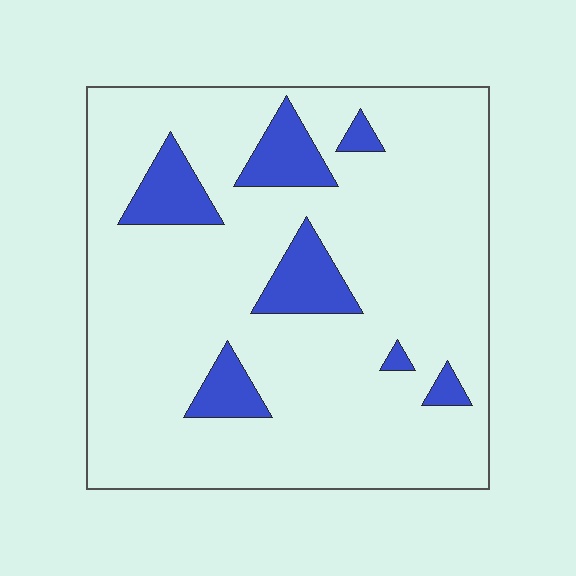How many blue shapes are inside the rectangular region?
7.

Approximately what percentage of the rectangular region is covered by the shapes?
Approximately 15%.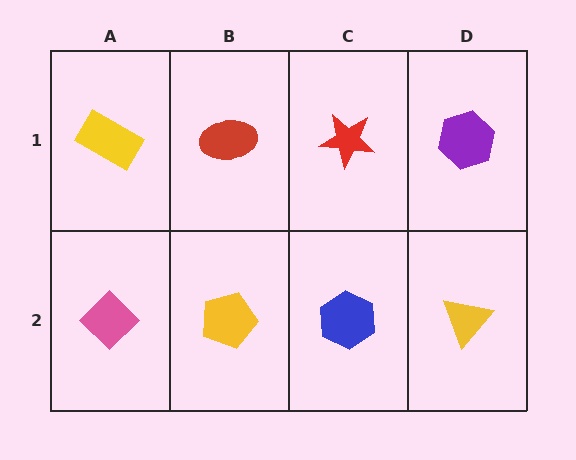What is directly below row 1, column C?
A blue hexagon.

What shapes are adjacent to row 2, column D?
A purple hexagon (row 1, column D), a blue hexagon (row 2, column C).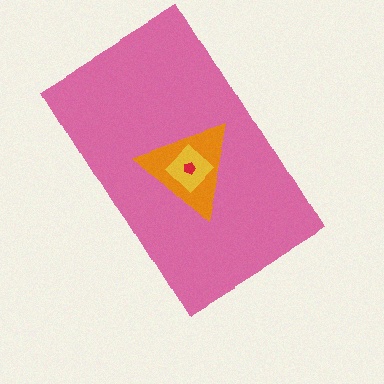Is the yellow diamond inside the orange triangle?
Yes.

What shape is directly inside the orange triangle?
The yellow diamond.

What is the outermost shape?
The pink rectangle.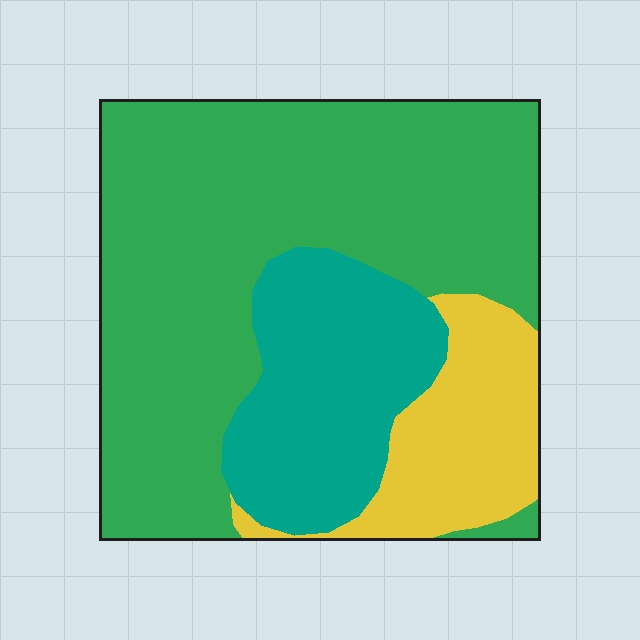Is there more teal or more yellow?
Teal.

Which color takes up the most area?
Green, at roughly 60%.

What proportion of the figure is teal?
Teal covers around 25% of the figure.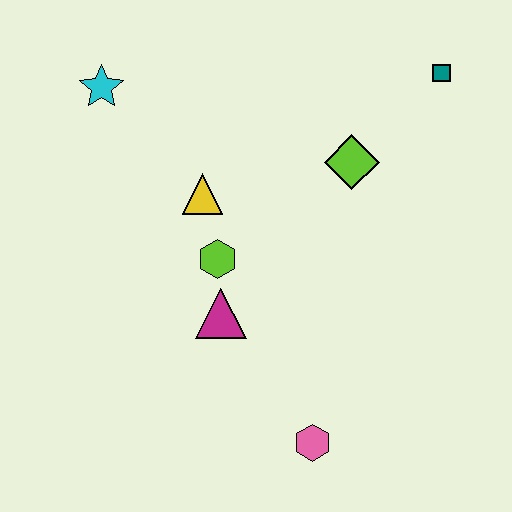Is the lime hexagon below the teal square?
Yes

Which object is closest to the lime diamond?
The teal square is closest to the lime diamond.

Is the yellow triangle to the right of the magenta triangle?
No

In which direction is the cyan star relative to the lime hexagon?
The cyan star is above the lime hexagon.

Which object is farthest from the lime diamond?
The pink hexagon is farthest from the lime diamond.